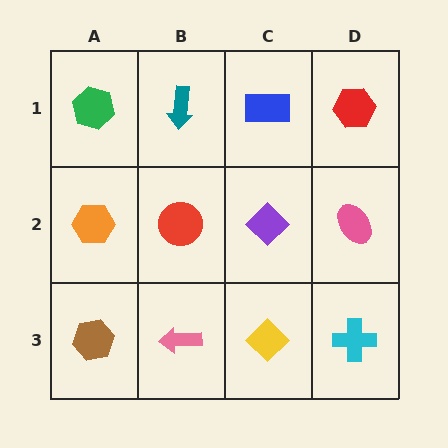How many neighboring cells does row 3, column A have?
2.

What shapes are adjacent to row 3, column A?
An orange hexagon (row 2, column A), a pink arrow (row 3, column B).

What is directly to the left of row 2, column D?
A purple diamond.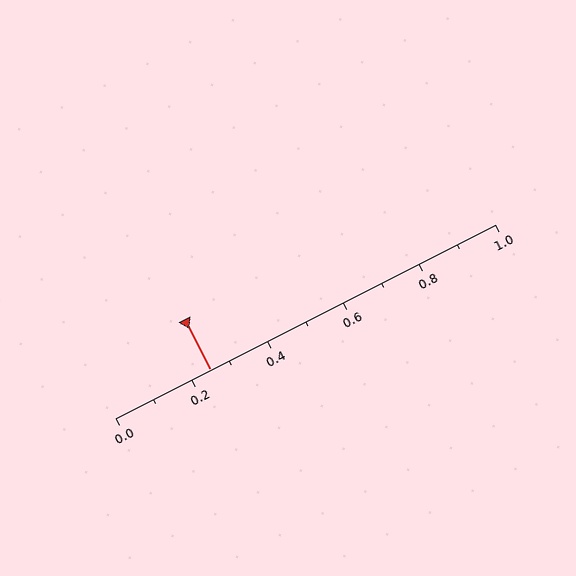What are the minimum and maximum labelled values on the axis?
The axis runs from 0.0 to 1.0.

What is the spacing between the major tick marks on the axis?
The major ticks are spaced 0.2 apart.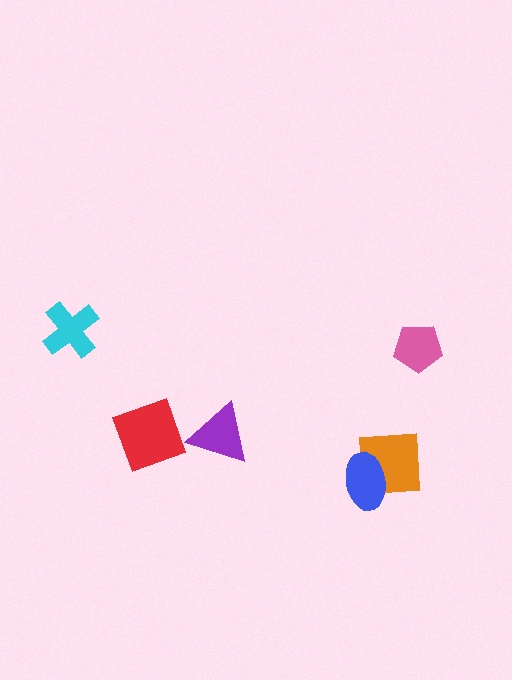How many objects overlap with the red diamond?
0 objects overlap with the red diamond.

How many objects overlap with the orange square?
1 object overlaps with the orange square.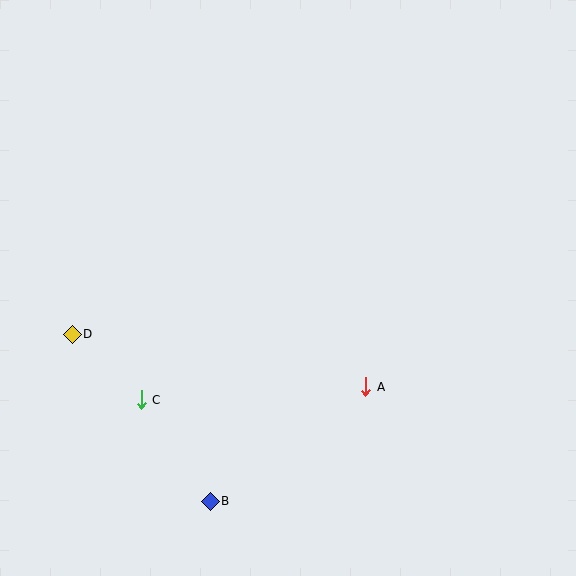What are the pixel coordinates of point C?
Point C is at (141, 400).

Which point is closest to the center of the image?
Point A at (366, 387) is closest to the center.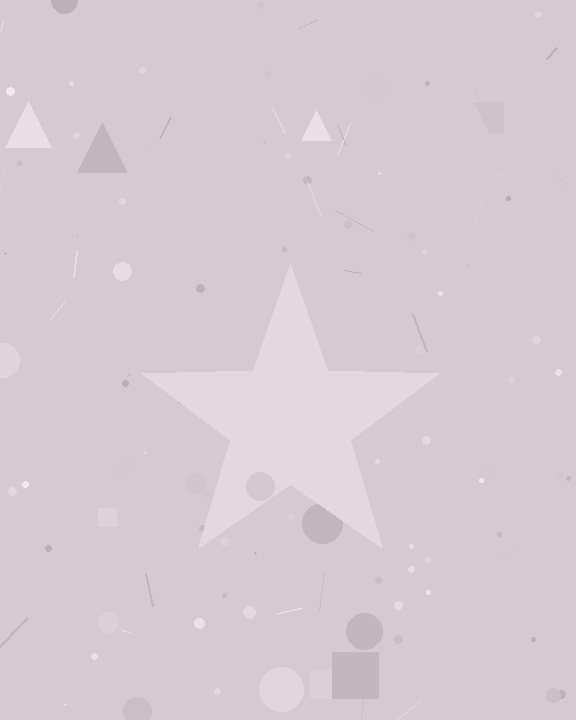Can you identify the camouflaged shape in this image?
The camouflaged shape is a star.